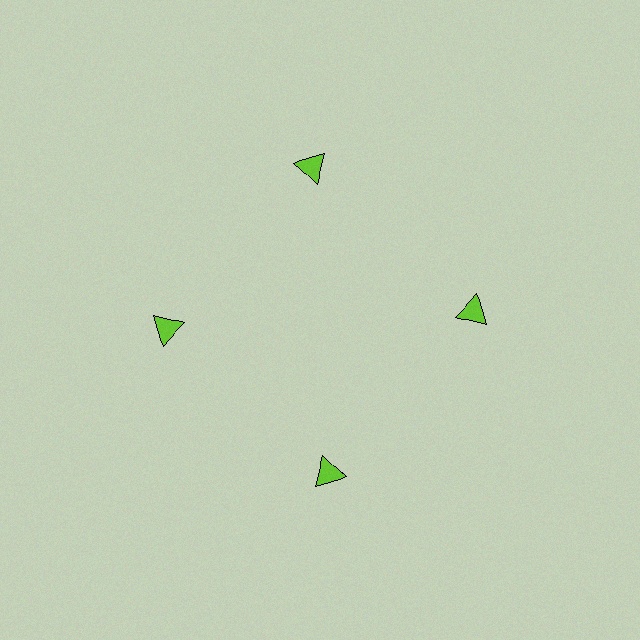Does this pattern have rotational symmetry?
Yes, this pattern has 4-fold rotational symmetry. It looks the same after rotating 90 degrees around the center.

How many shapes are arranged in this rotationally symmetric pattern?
There are 4 shapes, arranged in 4 groups of 1.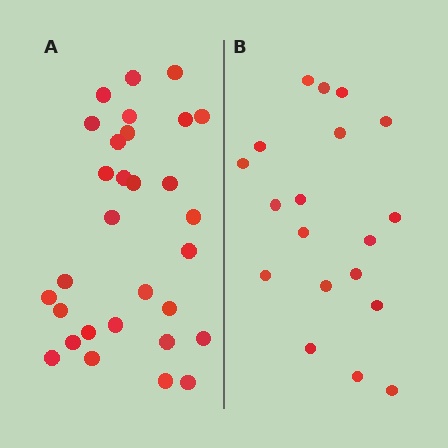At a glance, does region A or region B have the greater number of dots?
Region A (the left region) has more dots.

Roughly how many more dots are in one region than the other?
Region A has roughly 12 or so more dots than region B.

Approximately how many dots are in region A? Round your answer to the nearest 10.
About 30 dots.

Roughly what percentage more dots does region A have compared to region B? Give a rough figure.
About 60% more.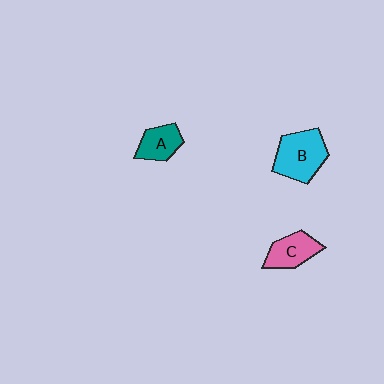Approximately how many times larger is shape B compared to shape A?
Approximately 1.7 times.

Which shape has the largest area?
Shape B (cyan).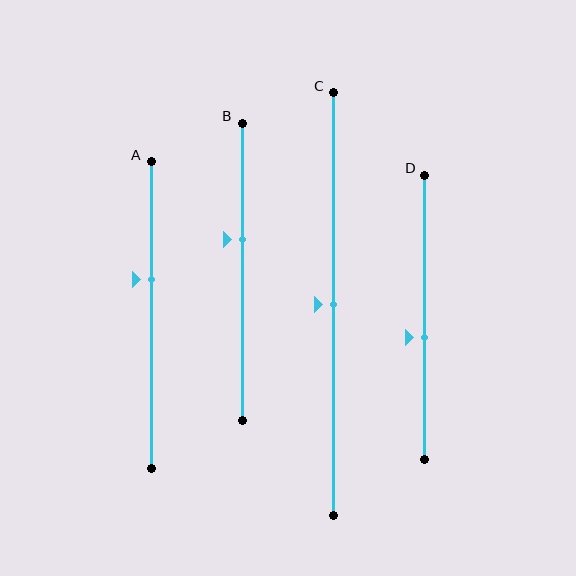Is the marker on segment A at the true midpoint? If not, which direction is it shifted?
No, the marker on segment A is shifted upward by about 12% of the segment length.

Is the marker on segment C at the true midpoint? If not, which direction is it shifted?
Yes, the marker on segment C is at the true midpoint.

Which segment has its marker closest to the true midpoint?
Segment C has its marker closest to the true midpoint.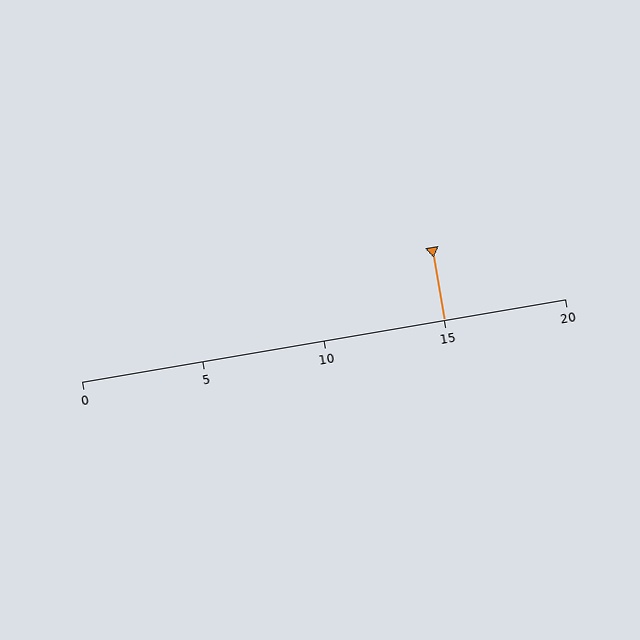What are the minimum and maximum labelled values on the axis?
The axis runs from 0 to 20.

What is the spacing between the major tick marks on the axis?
The major ticks are spaced 5 apart.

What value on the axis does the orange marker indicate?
The marker indicates approximately 15.